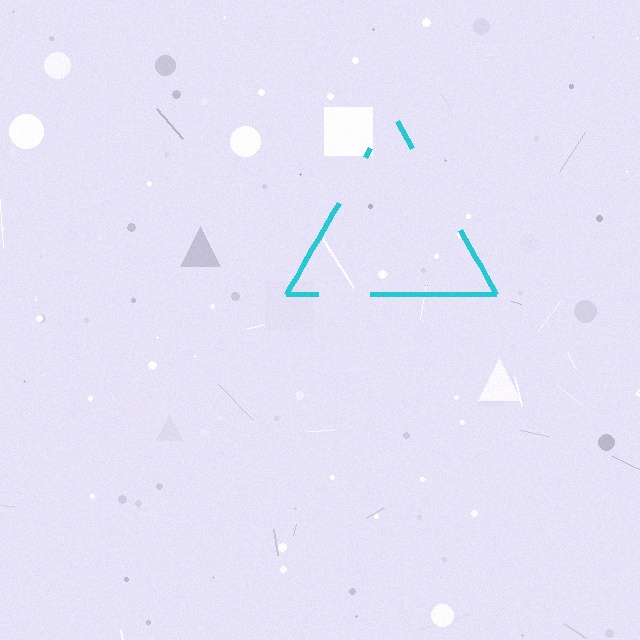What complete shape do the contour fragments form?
The contour fragments form a triangle.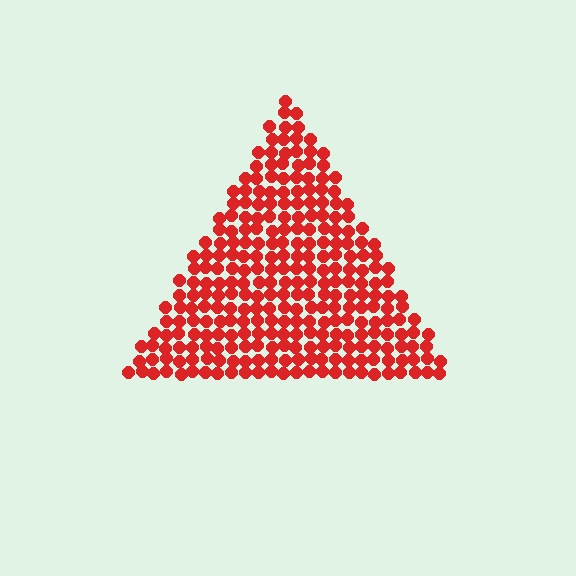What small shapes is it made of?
It is made of small circles.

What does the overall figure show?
The overall figure shows a triangle.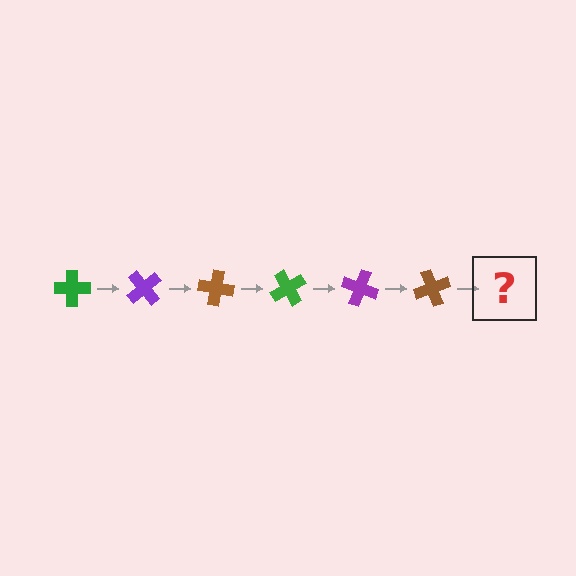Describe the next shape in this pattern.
It should be a green cross, rotated 300 degrees from the start.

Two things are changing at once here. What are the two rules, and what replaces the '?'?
The two rules are that it rotates 50 degrees each step and the color cycles through green, purple, and brown. The '?' should be a green cross, rotated 300 degrees from the start.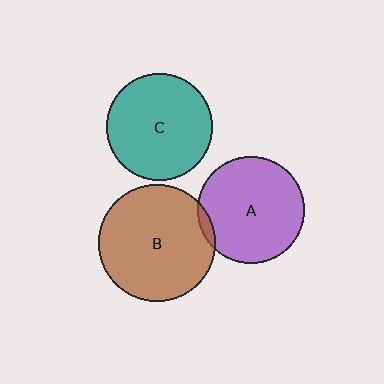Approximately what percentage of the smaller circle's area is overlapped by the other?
Approximately 5%.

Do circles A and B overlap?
Yes.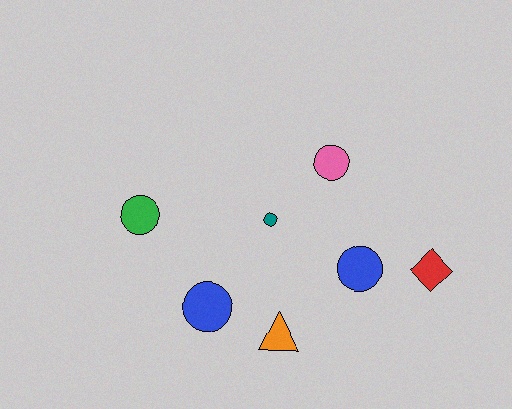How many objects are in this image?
There are 7 objects.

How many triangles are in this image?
There is 1 triangle.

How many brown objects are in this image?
There are no brown objects.